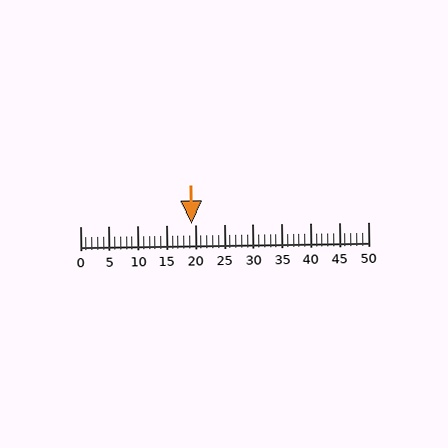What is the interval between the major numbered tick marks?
The major tick marks are spaced 5 units apart.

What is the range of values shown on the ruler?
The ruler shows values from 0 to 50.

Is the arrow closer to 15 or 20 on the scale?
The arrow is closer to 20.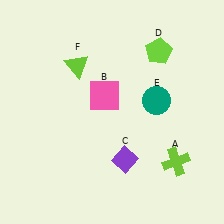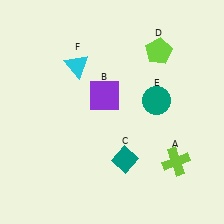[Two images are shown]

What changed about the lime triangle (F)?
In Image 1, F is lime. In Image 2, it changed to cyan.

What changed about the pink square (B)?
In Image 1, B is pink. In Image 2, it changed to purple.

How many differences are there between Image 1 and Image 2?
There are 3 differences between the two images.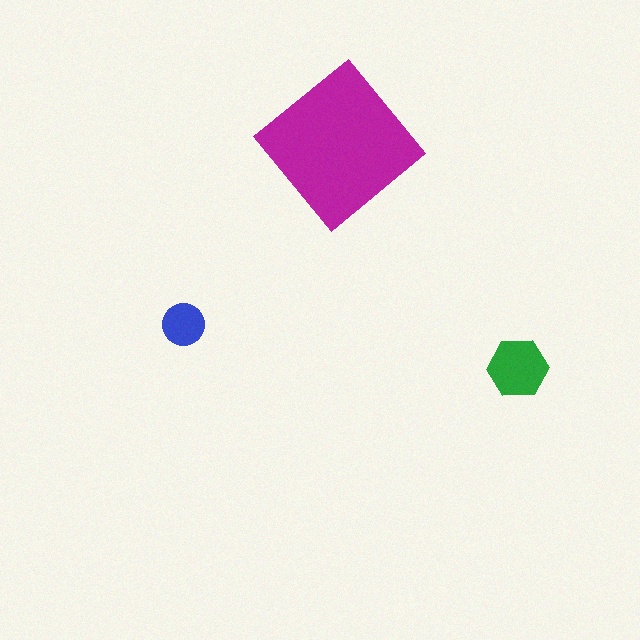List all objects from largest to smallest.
The magenta diamond, the green hexagon, the blue circle.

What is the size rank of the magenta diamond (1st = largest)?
1st.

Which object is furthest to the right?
The green hexagon is rightmost.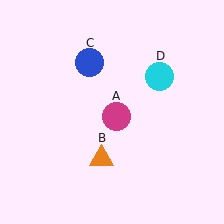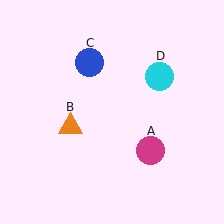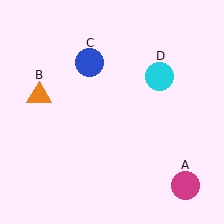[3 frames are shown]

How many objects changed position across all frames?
2 objects changed position: magenta circle (object A), orange triangle (object B).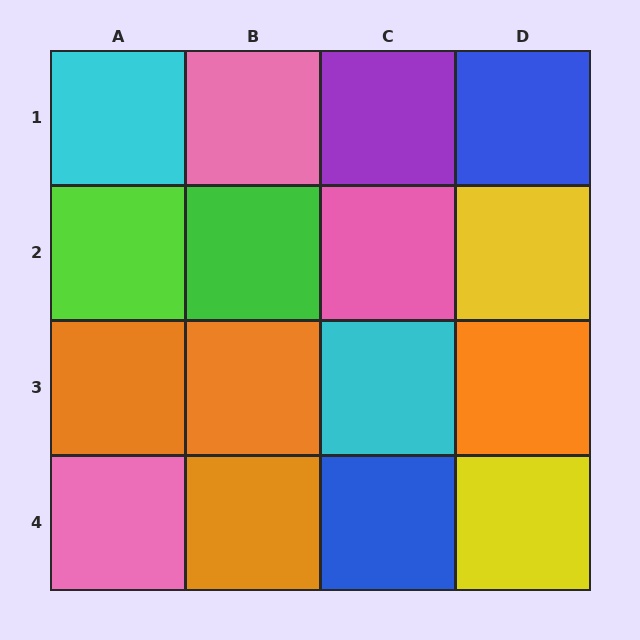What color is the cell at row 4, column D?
Yellow.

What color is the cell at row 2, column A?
Lime.